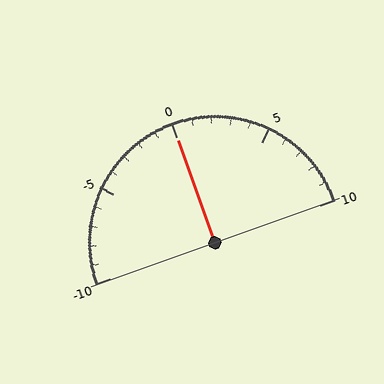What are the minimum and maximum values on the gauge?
The gauge ranges from -10 to 10.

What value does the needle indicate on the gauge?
The needle indicates approximately 0.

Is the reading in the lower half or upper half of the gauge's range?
The reading is in the upper half of the range (-10 to 10).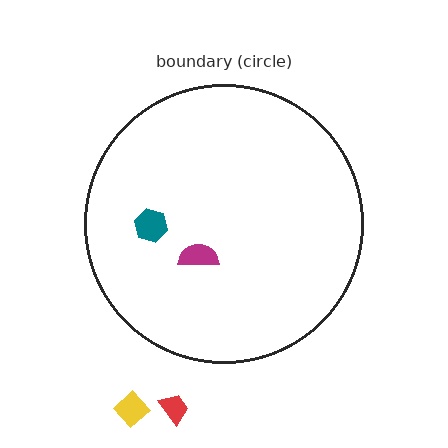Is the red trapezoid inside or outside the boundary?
Outside.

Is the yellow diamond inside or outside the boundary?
Outside.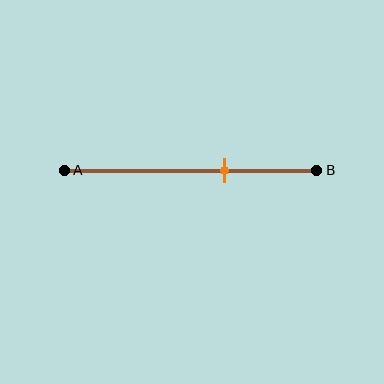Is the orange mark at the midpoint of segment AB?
No, the mark is at about 65% from A, not at the 50% midpoint.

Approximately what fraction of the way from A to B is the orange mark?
The orange mark is approximately 65% of the way from A to B.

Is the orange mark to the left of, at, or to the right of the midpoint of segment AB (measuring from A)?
The orange mark is to the right of the midpoint of segment AB.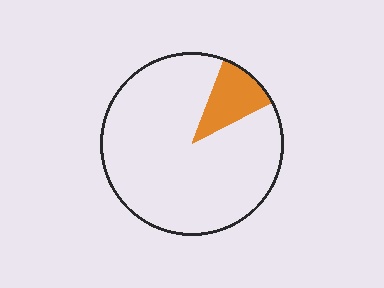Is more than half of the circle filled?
No.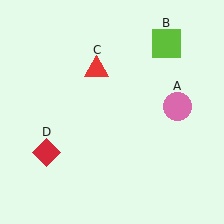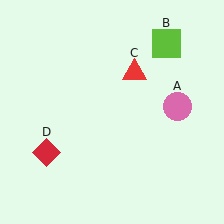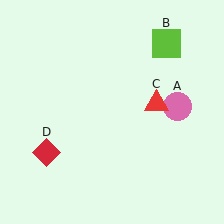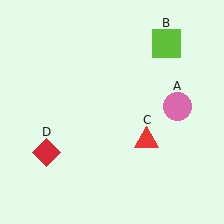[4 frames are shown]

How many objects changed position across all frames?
1 object changed position: red triangle (object C).